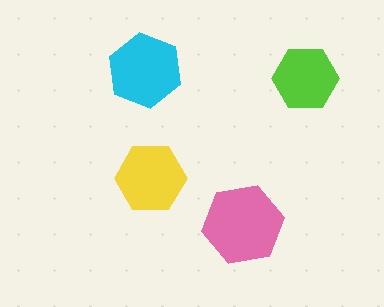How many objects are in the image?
There are 4 objects in the image.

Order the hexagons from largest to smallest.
the pink one, the cyan one, the yellow one, the lime one.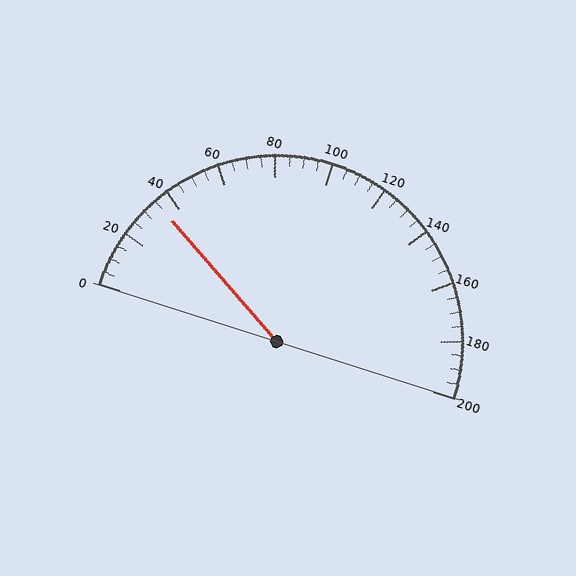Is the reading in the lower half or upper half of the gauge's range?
The reading is in the lower half of the range (0 to 200).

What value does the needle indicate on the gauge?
The needle indicates approximately 35.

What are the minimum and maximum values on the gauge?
The gauge ranges from 0 to 200.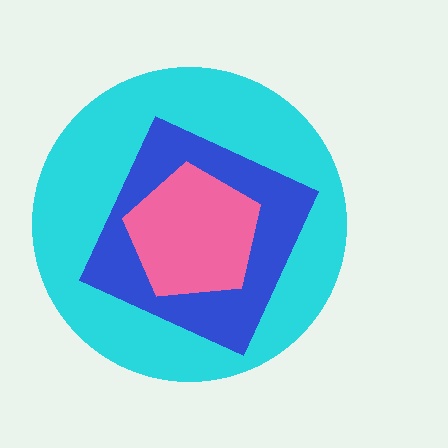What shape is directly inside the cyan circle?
The blue diamond.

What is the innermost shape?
The pink pentagon.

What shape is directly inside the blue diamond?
The pink pentagon.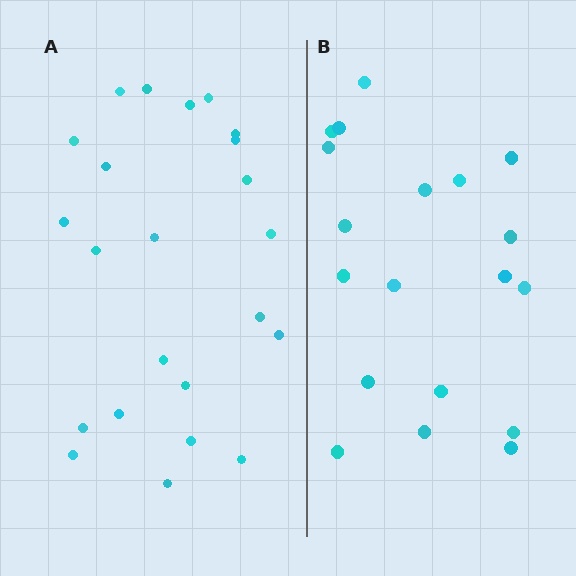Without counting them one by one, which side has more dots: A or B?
Region A (the left region) has more dots.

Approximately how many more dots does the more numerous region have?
Region A has about 4 more dots than region B.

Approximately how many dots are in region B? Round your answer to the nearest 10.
About 20 dots. (The exact count is 19, which rounds to 20.)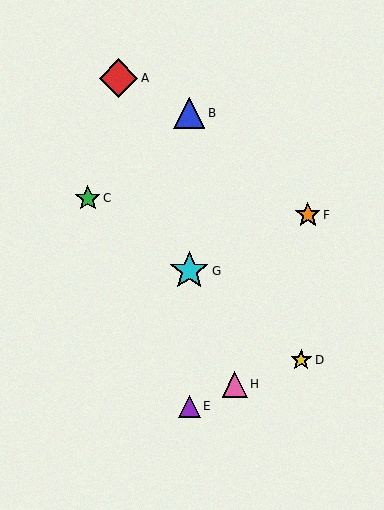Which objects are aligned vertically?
Objects B, E, G are aligned vertically.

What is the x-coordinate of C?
Object C is at x≈88.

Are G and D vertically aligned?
No, G is at x≈189 and D is at x≈301.